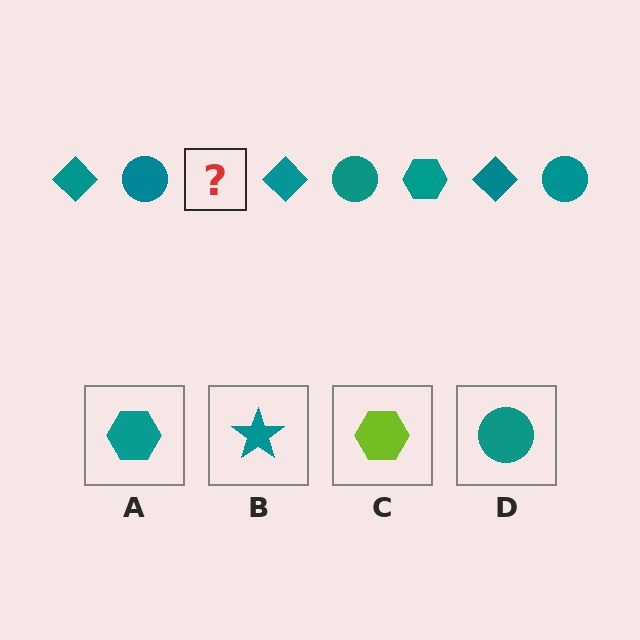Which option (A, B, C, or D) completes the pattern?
A.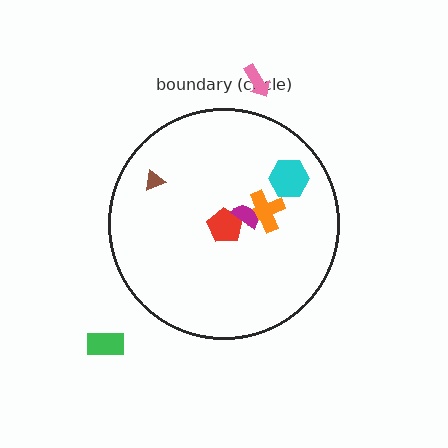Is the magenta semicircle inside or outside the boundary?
Inside.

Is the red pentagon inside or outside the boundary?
Inside.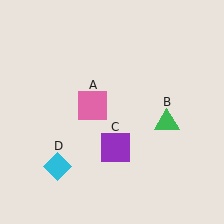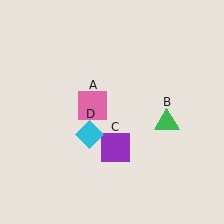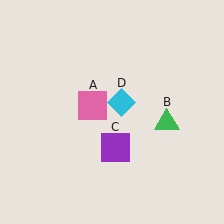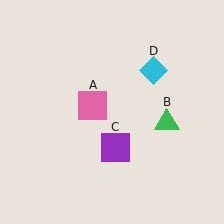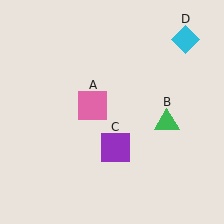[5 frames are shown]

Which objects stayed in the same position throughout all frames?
Pink square (object A) and green triangle (object B) and purple square (object C) remained stationary.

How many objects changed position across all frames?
1 object changed position: cyan diamond (object D).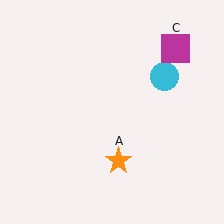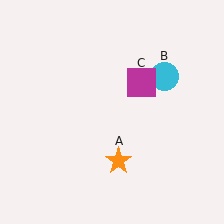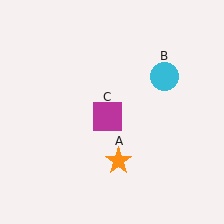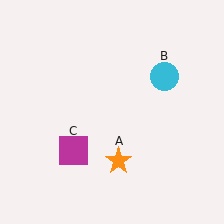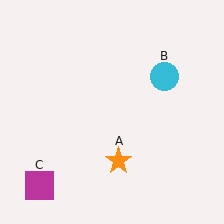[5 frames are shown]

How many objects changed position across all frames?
1 object changed position: magenta square (object C).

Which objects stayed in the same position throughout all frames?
Orange star (object A) and cyan circle (object B) remained stationary.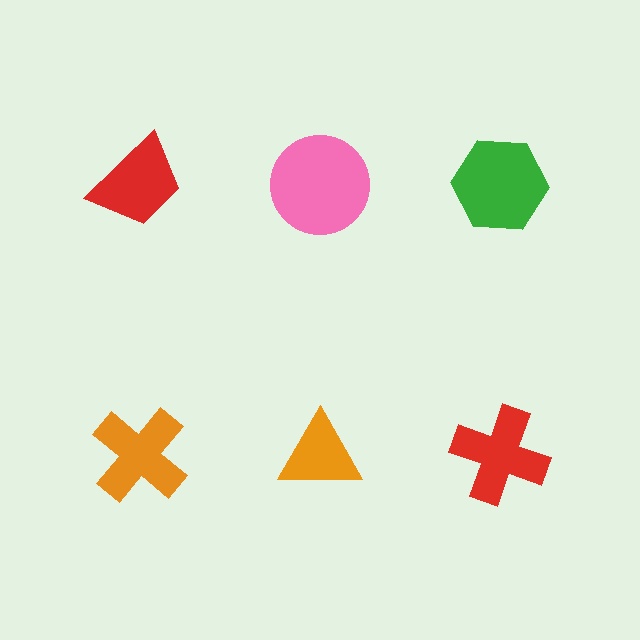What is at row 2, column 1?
An orange cross.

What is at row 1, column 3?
A green hexagon.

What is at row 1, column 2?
A pink circle.